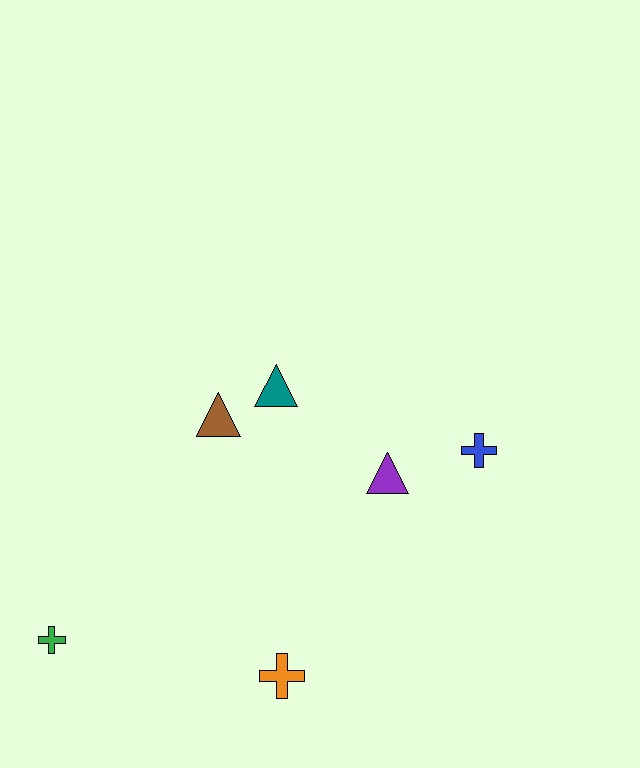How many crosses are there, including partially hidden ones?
There are 3 crosses.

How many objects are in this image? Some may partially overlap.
There are 6 objects.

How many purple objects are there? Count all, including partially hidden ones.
There is 1 purple object.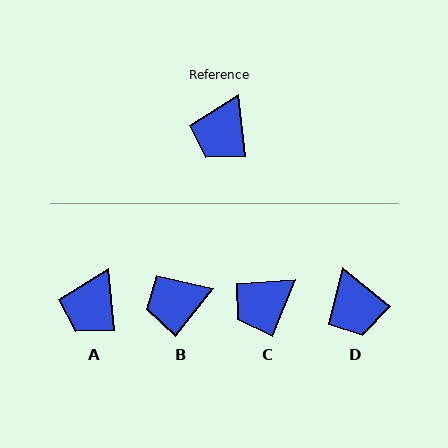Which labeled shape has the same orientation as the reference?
A.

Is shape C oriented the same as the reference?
No, it is off by about 28 degrees.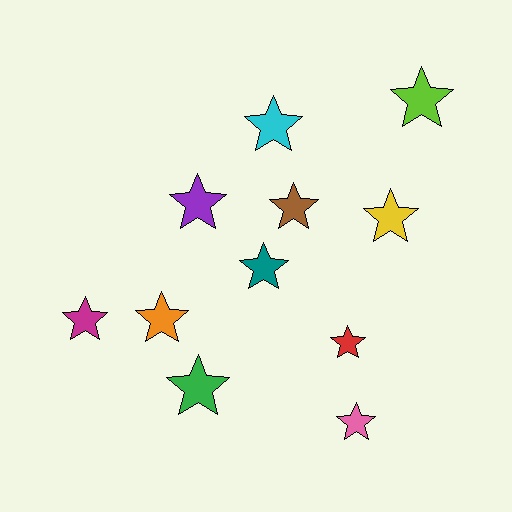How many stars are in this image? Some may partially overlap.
There are 11 stars.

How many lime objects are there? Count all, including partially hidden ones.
There is 1 lime object.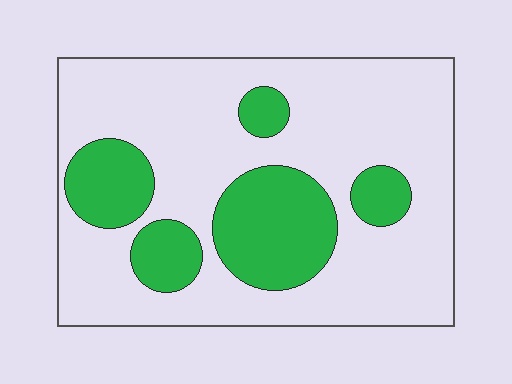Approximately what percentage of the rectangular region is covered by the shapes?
Approximately 25%.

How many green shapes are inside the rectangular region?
5.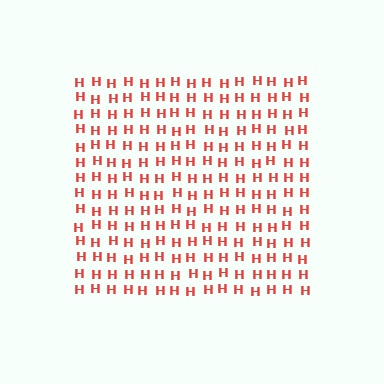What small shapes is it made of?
It is made of small letter H's.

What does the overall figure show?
The overall figure shows a square.